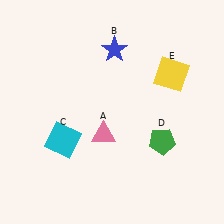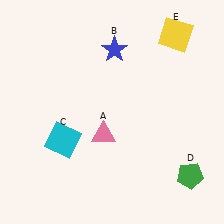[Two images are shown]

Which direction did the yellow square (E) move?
The yellow square (E) moved up.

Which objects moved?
The objects that moved are: the green pentagon (D), the yellow square (E).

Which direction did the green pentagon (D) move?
The green pentagon (D) moved down.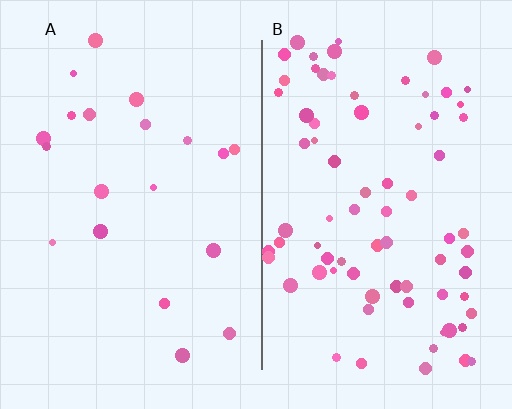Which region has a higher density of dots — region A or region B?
B (the right).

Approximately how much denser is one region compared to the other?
Approximately 3.8× — region B over region A.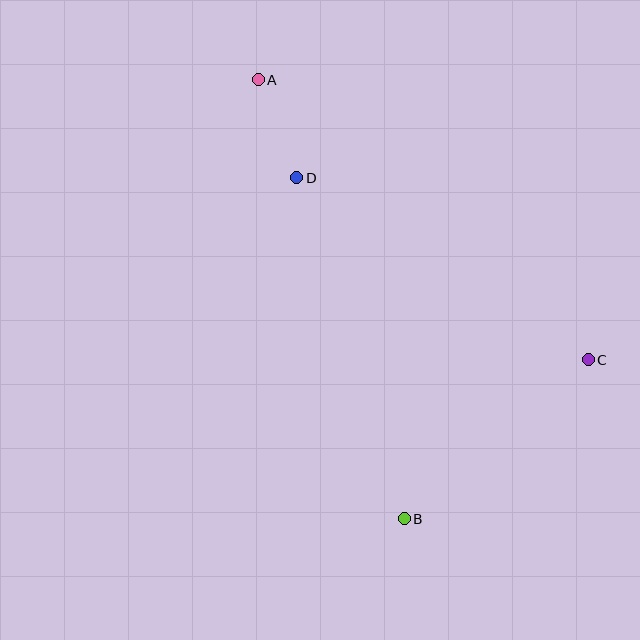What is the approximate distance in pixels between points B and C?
The distance between B and C is approximately 243 pixels.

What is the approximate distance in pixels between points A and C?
The distance between A and C is approximately 433 pixels.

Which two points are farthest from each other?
Points A and B are farthest from each other.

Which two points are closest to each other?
Points A and D are closest to each other.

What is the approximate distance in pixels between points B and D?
The distance between B and D is approximately 358 pixels.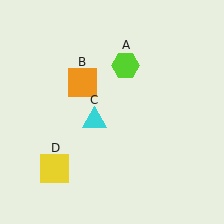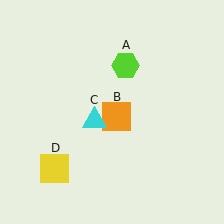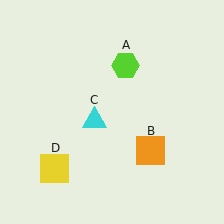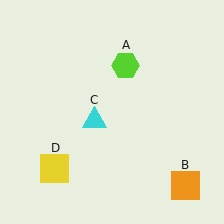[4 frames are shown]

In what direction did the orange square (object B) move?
The orange square (object B) moved down and to the right.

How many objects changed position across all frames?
1 object changed position: orange square (object B).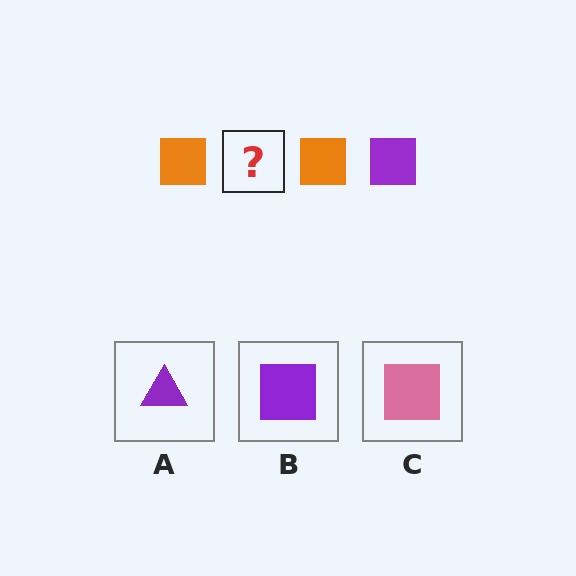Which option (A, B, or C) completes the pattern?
B.